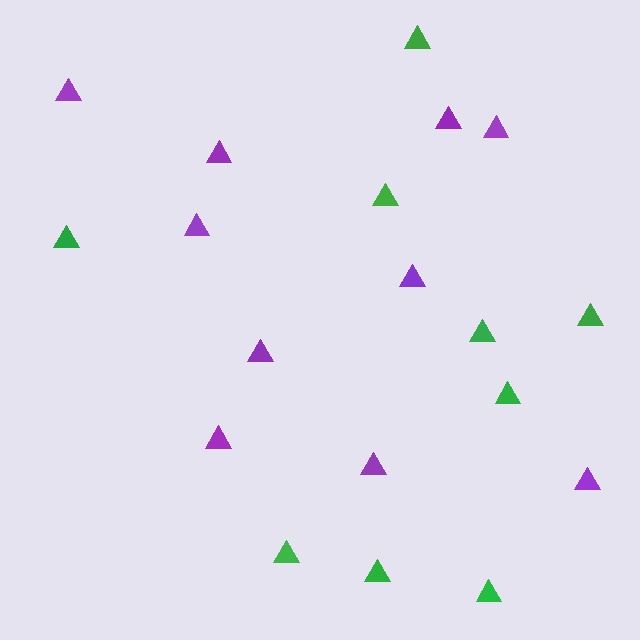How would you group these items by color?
There are 2 groups: one group of green triangles (9) and one group of purple triangles (10).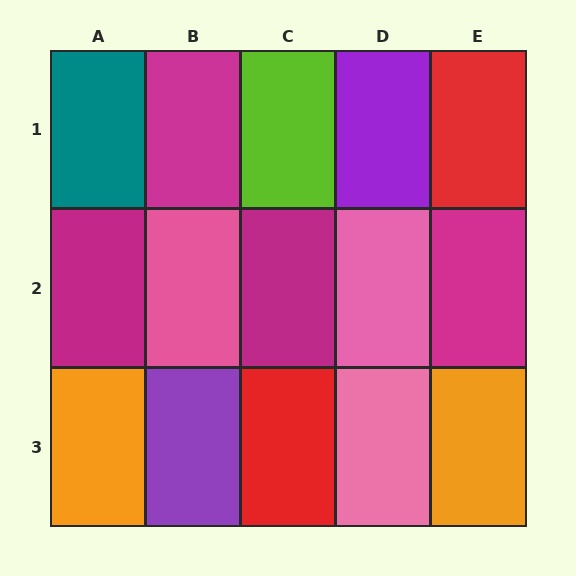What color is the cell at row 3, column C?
Red.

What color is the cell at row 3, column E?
Orange.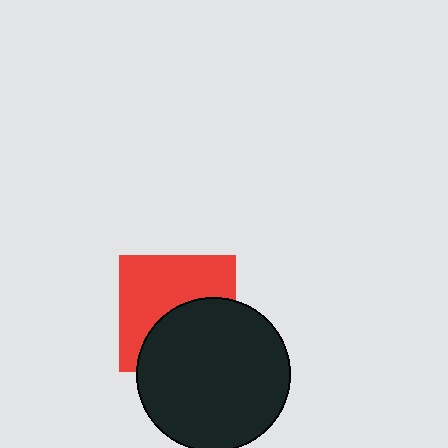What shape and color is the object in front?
The object in front is a black circle.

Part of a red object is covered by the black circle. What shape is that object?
It is a square.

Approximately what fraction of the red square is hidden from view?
Roughly 45% of the red square is hidden behind the black circle.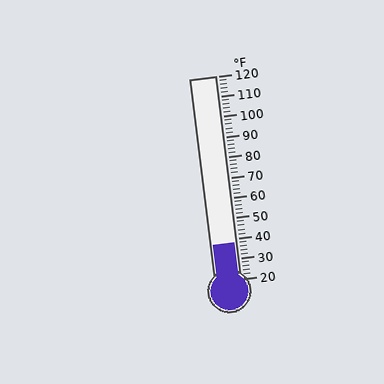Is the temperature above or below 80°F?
The temperature is below 80°F.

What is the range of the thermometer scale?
The thermometer scale ranges from 20°F to 120°F.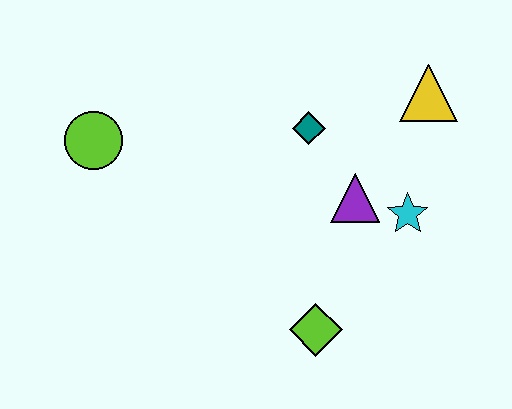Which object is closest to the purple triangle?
The cyan star is closest to the purple triangle.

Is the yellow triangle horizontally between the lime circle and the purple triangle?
No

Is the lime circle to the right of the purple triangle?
No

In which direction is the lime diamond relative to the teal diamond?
The lime diamond is below the teal diamond.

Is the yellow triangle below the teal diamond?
No